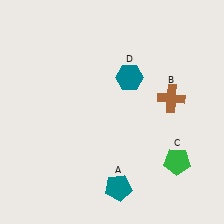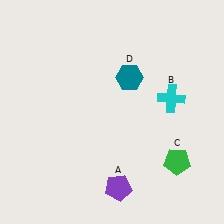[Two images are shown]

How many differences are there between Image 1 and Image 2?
There are 2 differences between the two images.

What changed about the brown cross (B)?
In Image 1, B is brown. In Image 2, it changed to cyan.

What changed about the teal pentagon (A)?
In Image 1, A is teal. In Image 2, it changed to purple.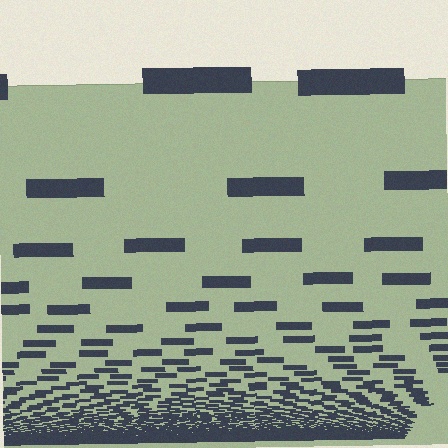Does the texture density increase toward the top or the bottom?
Density increases toward the bottom.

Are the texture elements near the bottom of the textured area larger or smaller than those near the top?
Smaller. The gradient is inverted — elements near the bottom are smaller and denser.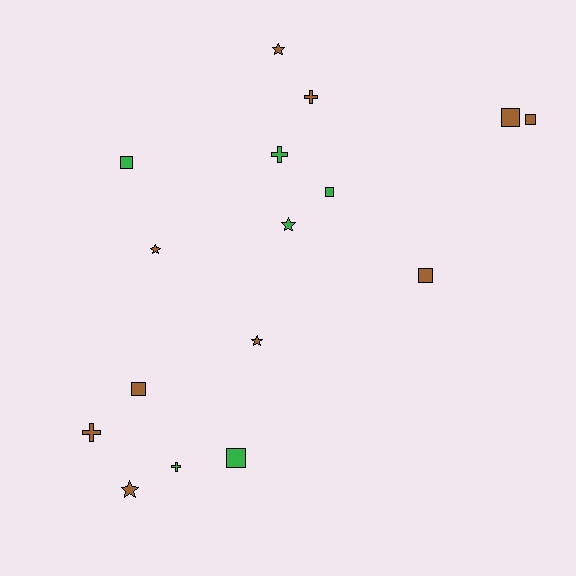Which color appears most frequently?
Brown, with 10 objects.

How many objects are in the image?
There are 16 objects.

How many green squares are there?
There are 3 green squares.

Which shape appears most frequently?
Square, with 7 objects.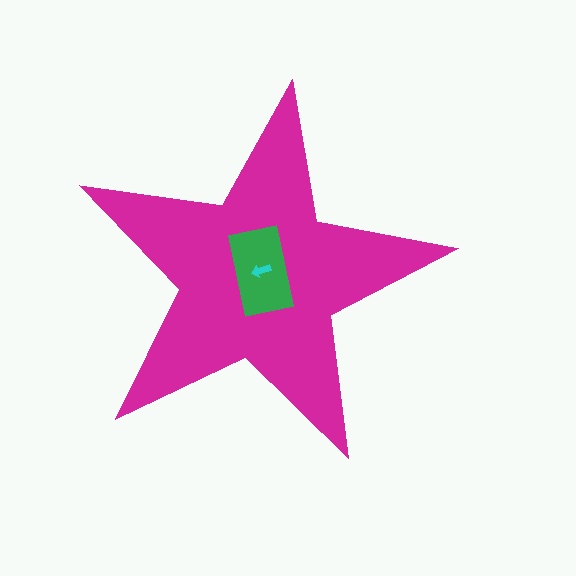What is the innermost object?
The cyan arrow.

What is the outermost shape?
The magenta star.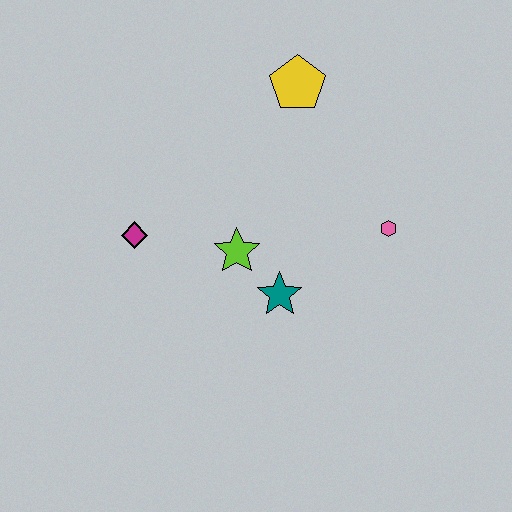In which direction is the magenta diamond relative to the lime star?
The magenta diamond is to the left of the lime star.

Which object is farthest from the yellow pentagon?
The magenta diamond is farthest from the yellow pentagon.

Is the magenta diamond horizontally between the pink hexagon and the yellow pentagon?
No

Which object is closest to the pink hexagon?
The teal star is closest to the pink hexagon.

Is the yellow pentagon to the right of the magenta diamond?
Yes